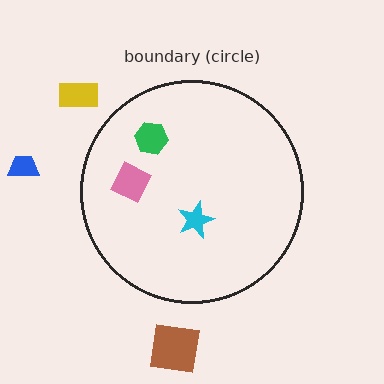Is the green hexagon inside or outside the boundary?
Inside.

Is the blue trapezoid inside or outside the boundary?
Outside.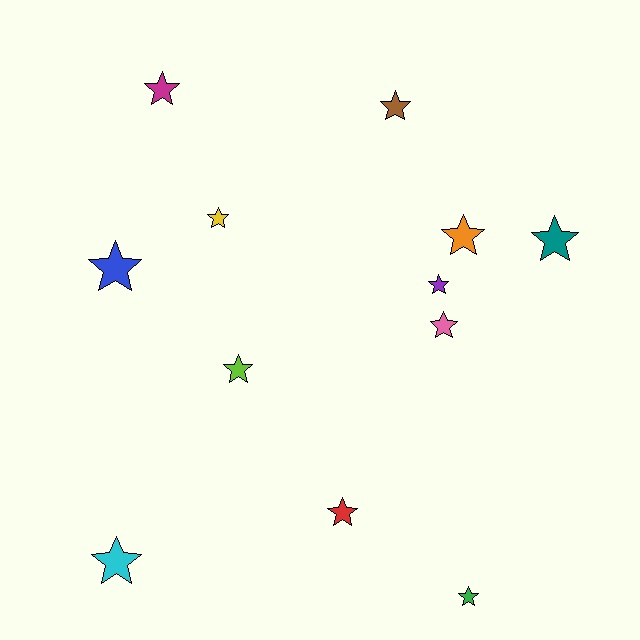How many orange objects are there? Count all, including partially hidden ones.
There is 1 orange object.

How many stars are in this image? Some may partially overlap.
There are 12 stars.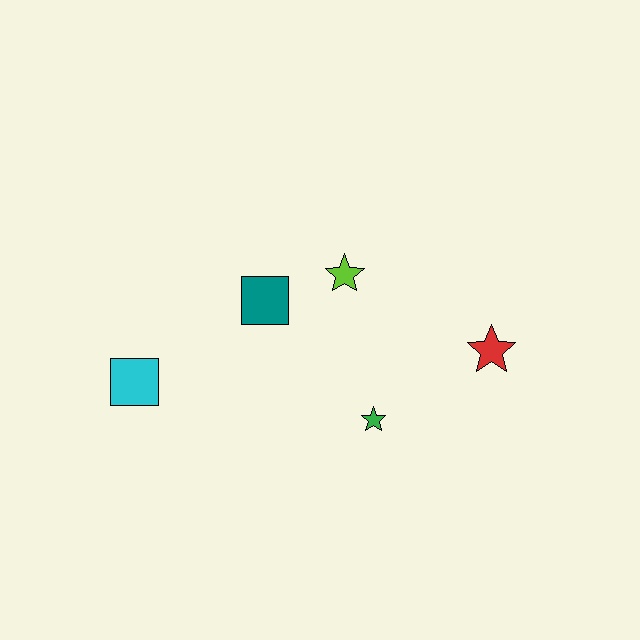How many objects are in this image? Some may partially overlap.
There are 5 objects.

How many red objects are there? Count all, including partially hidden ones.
There is 1 red object.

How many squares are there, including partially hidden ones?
There are 2 squares.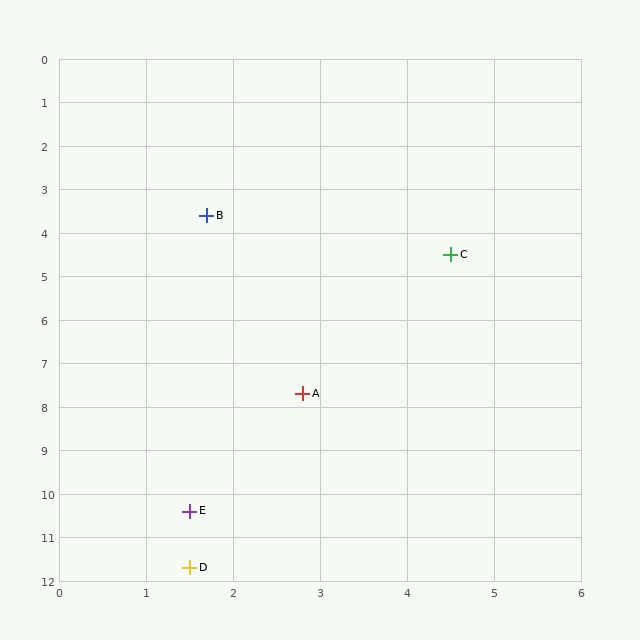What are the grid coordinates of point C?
Point C is at approximately (4.5, 4.5).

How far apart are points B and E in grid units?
Points B and E are about 6.8 grid units apart.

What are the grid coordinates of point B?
Point B is at approximately (1.7, 3.6).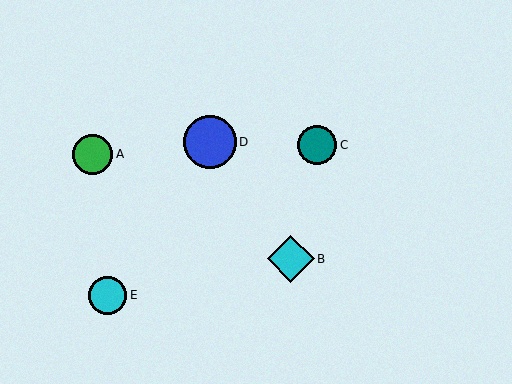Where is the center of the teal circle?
The center of the teal circle is at (317, 145).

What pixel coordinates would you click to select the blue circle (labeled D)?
Click at (210, 142) to select the blue circle D.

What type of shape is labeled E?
Shape E is a cyan circle.